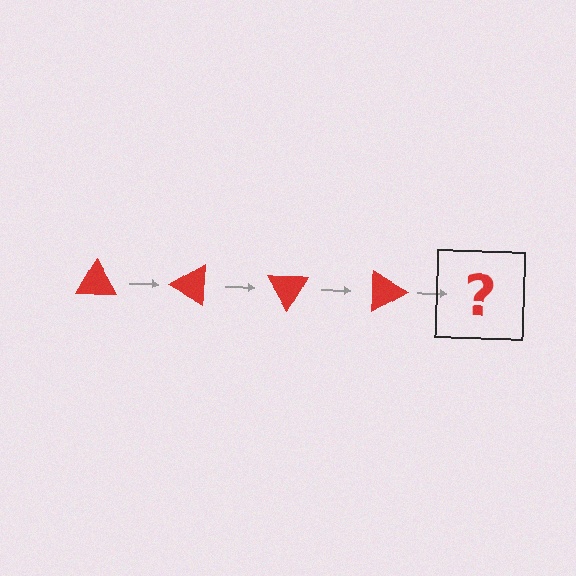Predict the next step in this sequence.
The next step is a red triangle rotated 120 degrees.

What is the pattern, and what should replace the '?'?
The pattern is that the triangle rotates 30 degrees each step. The '?' should be a red triangle rotated 120 degrees.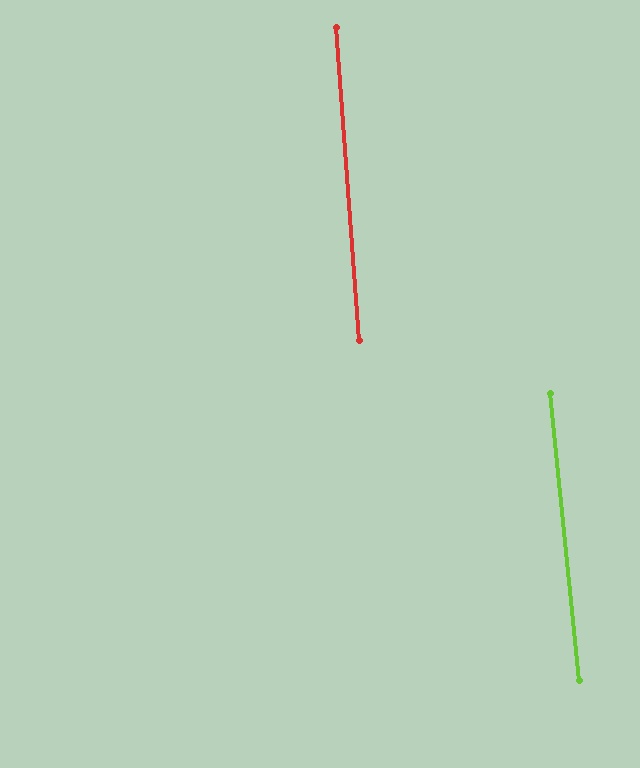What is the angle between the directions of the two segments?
Approximately 1 degree.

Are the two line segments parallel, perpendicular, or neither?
Parallel — their directions differ by only 1.4°.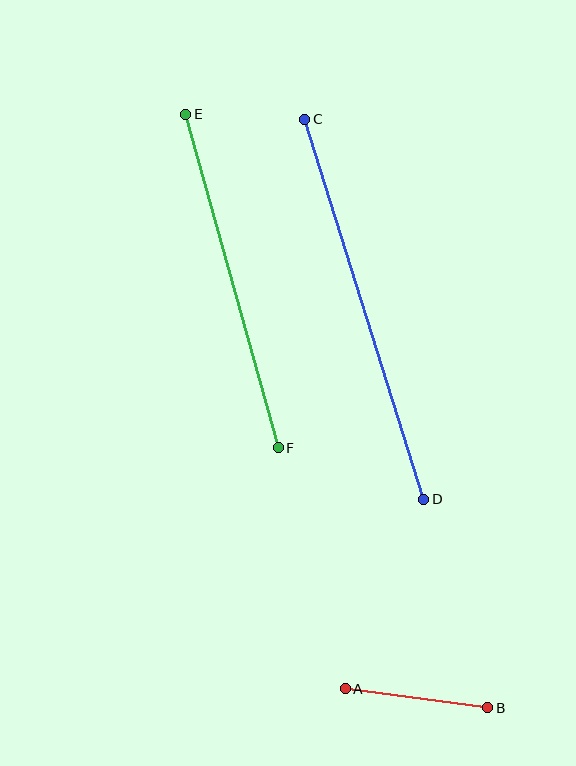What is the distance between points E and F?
The distance is approximately 346 pixels.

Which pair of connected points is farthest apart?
Points C and D are farthest apart.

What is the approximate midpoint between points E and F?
The midpoint is at approximately (232, 281) pixels.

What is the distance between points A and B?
The distance is approximately 144 pixels.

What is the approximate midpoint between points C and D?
The midpoint is at approximately (364, 309) pixels.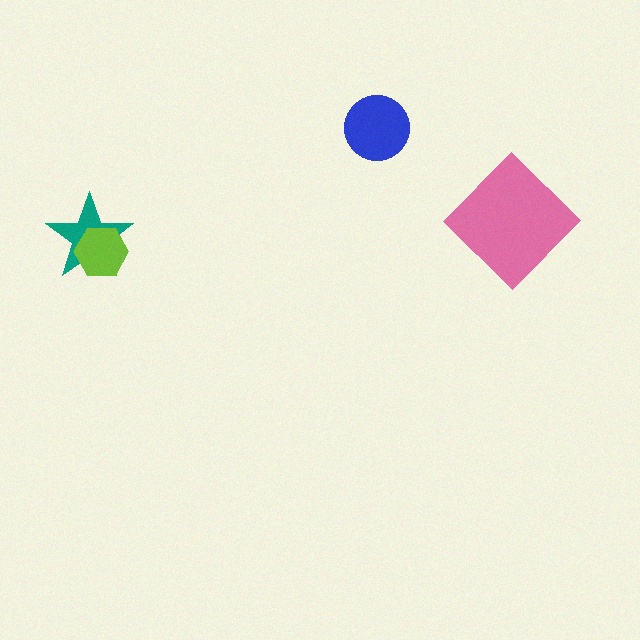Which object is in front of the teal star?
The lime hexagon is in front of the teal star.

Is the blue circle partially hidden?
No, no other shape covers it.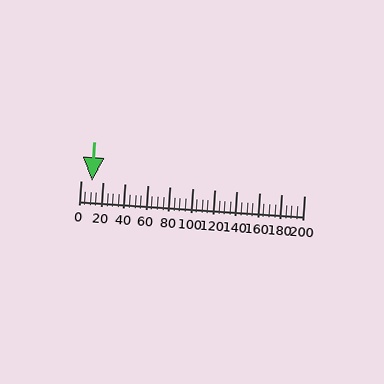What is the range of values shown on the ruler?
The ruler shows values from 0 to 200.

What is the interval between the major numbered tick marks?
The major tick marks are spaced 20 units apart.